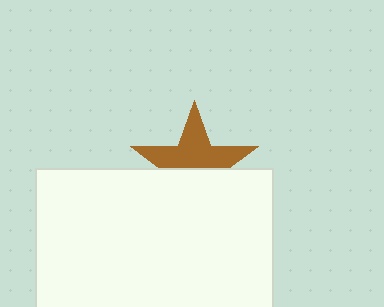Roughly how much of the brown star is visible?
About half of it is visible (roughly 55%).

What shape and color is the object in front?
The object in front is a white rectangle.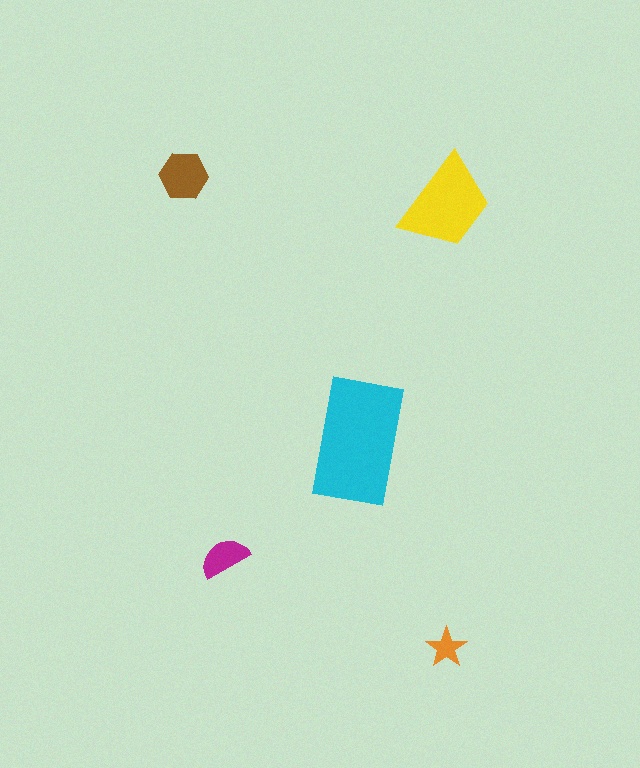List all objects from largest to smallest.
The cyan rectangle, the yellow trapezoid, the brown hexagon, the magenta semicircle, the orange star.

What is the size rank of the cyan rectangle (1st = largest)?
1st.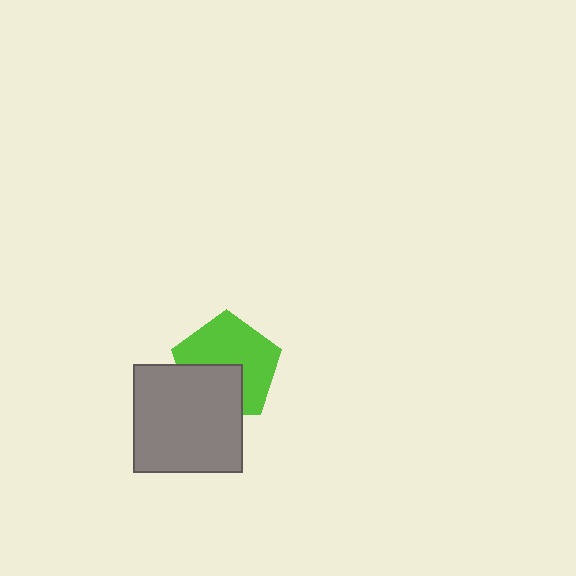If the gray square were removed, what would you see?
You would see the complete lime pentagon.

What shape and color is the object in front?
The object in front is a gray square.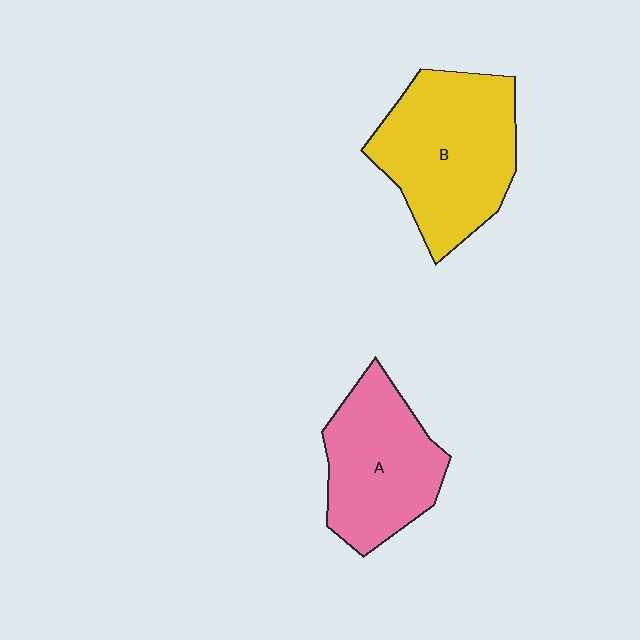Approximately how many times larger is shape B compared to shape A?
Approximately 1.3 times.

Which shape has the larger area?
Shape B (yellow).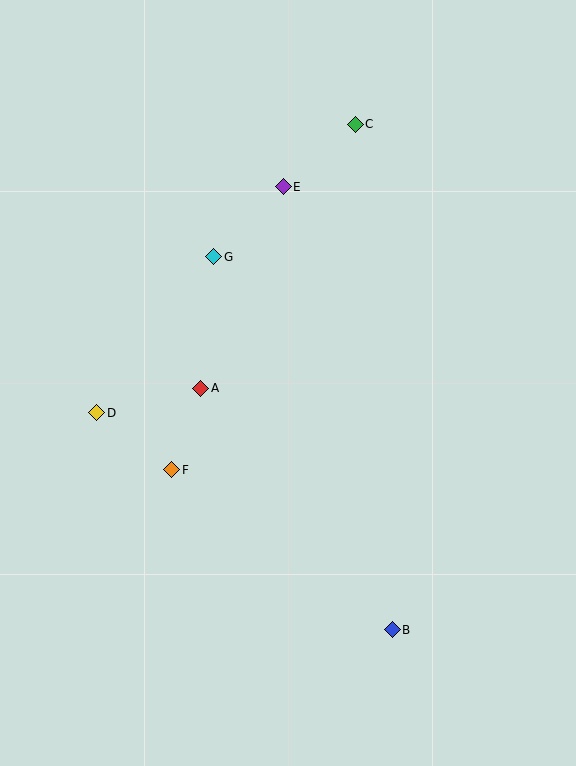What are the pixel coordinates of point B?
Point B is at (392, 630).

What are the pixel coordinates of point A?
Point A is at (201, 388).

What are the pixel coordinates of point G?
Point G is at (214, 257).